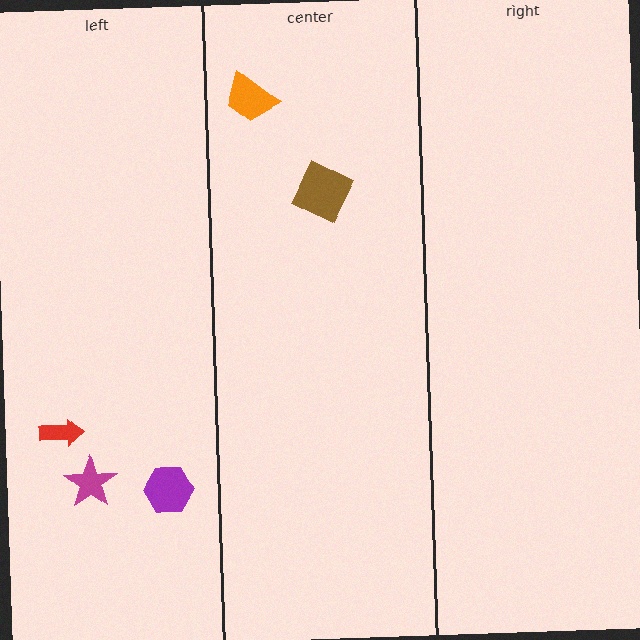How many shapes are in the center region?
2.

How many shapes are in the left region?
3.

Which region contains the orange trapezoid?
The center region.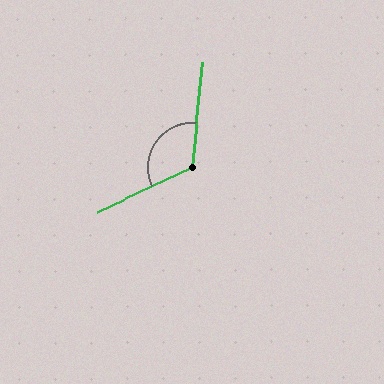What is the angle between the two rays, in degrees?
Approximately 121 degrees.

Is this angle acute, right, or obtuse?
It is obtuse.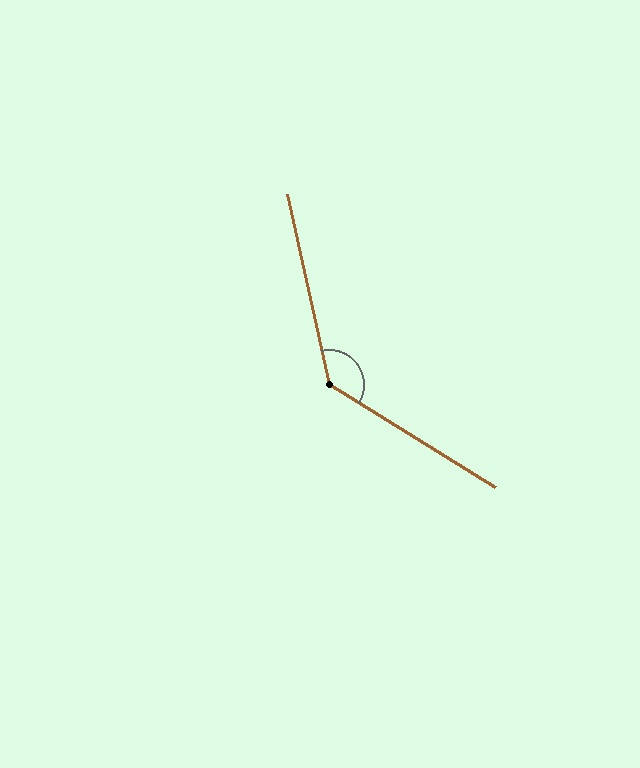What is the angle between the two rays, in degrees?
Approximately 134 degrees.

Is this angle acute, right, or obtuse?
It is obtuse.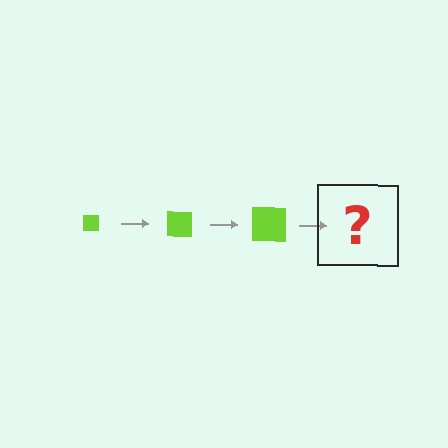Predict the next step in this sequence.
The next step is a lime square, larger than the previous one.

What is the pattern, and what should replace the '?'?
The pattern is that the square gets progressively larger each step. The '?' should be a lime square, larger than the previous one.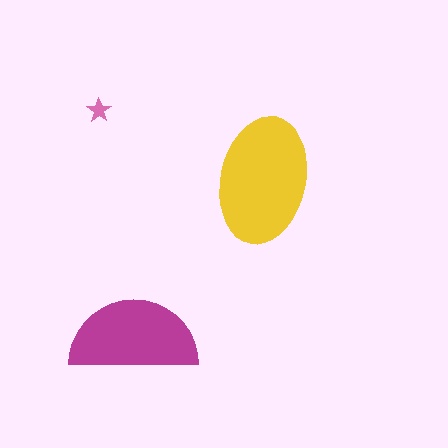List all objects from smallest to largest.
The pink star, the magenta semicircle, the yellow ellipse.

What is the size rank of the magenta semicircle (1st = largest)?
2nd.